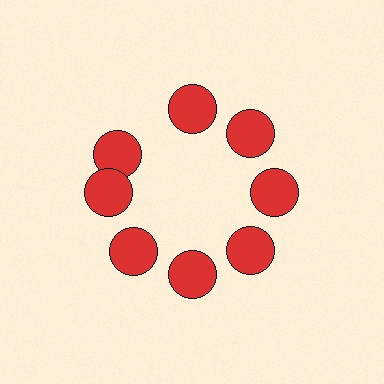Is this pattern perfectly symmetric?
No. The 8 red circles are arranged in a ring, but one element near the 10 o'clock position is rotated out of alignment along the ring, breaking the 8-fold rotational symmetry.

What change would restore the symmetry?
The symmetry would be restored by rotating it back into even spacing with its neighbors so that all 8 circles sit at equal angles and equal distance from the center.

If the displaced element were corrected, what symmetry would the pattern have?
It would have 8-fold rotational symmetry — the pattern would map onto itself every 45 degrees.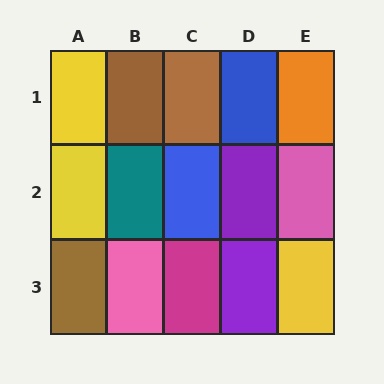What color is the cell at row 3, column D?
Purple.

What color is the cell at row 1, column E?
Orange.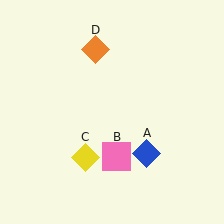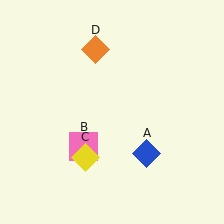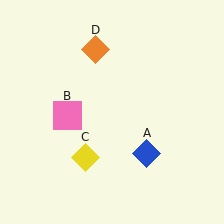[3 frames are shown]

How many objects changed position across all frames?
1 object changed position: pink square (object B).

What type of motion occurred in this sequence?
The pink square (object B) rotated clockwise around the center of the scene.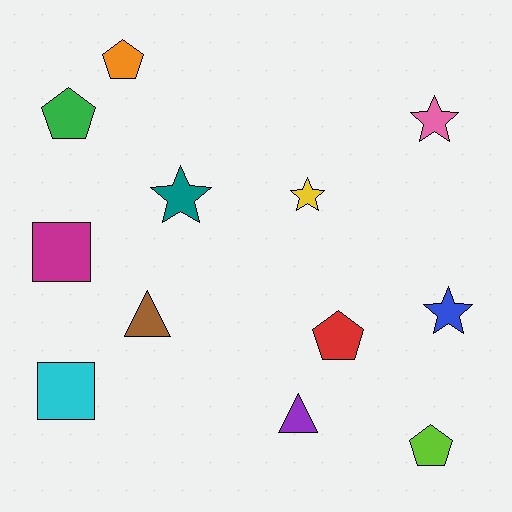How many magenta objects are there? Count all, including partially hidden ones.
There is 1 magenta object.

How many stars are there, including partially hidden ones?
There are 4 stars.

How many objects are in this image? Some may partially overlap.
There are 12 objects.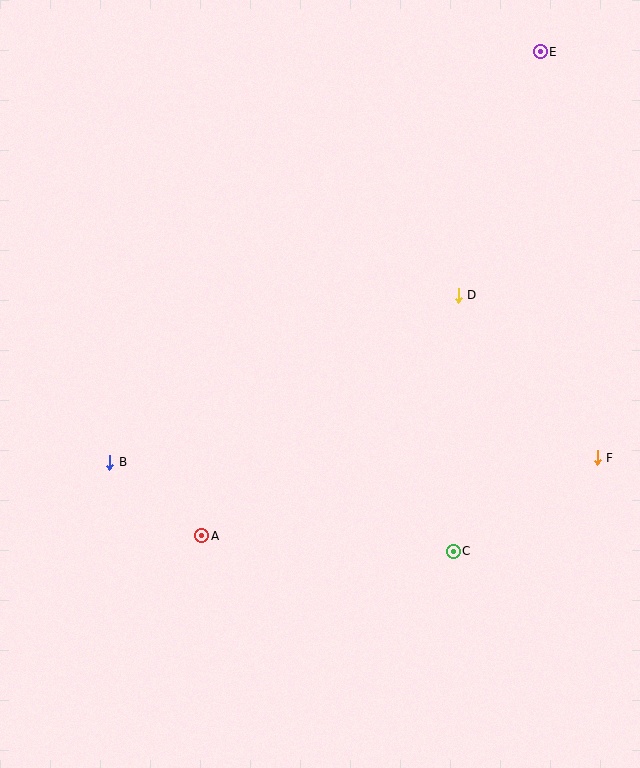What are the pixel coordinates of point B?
Point B is at (110, 462).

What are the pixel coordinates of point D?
Point D is at (458, 295).